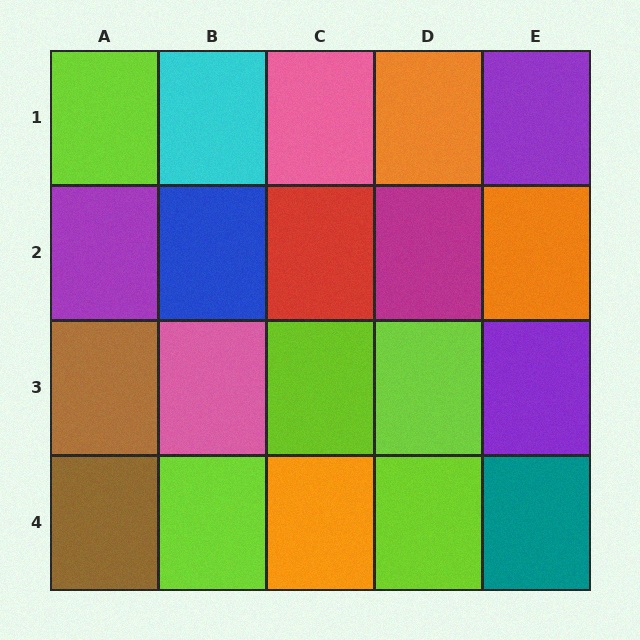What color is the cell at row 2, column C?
Red.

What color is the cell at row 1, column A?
Lime.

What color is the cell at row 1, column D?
Orange.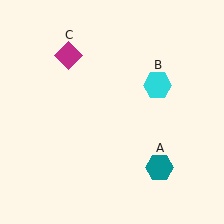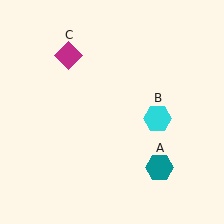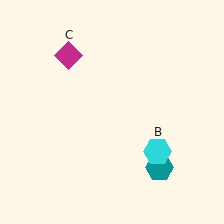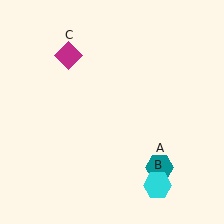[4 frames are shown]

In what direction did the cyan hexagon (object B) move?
The cyan hexagon (object B) moved down.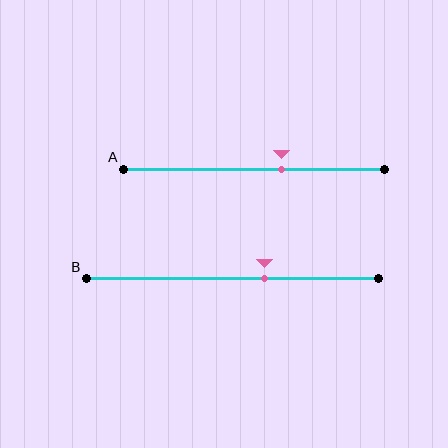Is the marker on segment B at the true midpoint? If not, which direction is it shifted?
No, the marker on segment B is shifted to the right by about 11% of the segment length.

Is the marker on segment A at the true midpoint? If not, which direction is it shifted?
No, the marker on segment A is shifted to the right by about 11% of the segment length.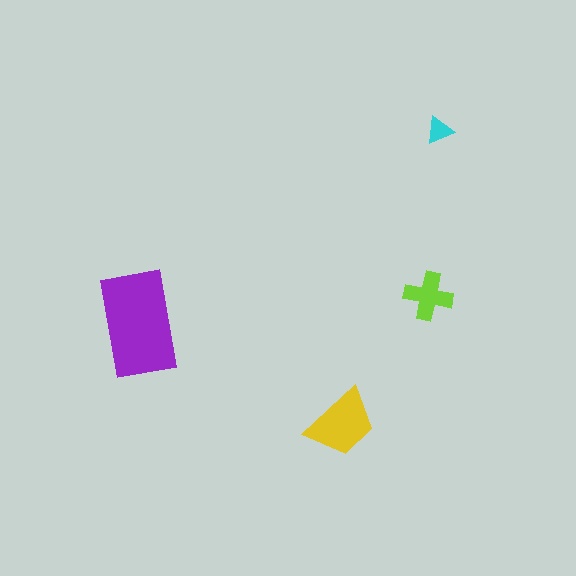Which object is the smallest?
The cyan triangle.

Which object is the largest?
The purple rectangle.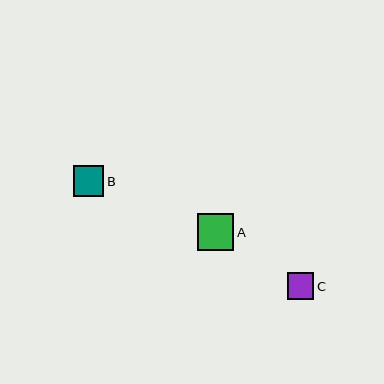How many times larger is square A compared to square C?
Square A is approximately 1.4 times the size of square C.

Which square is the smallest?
Square C is the smallest with a size of approximately 27 pixels.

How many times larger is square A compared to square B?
Square A is approximately 1.2 times the size of square B.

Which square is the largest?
Square A is the largest with a size of approximately 37 pixels.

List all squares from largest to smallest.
From largest to smallest: A, B, C.